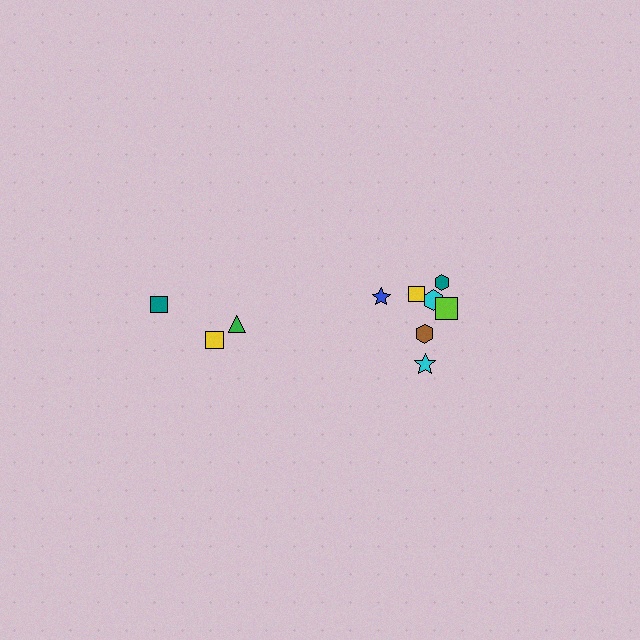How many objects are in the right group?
There are 7 objects.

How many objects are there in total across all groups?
There are 10 objects.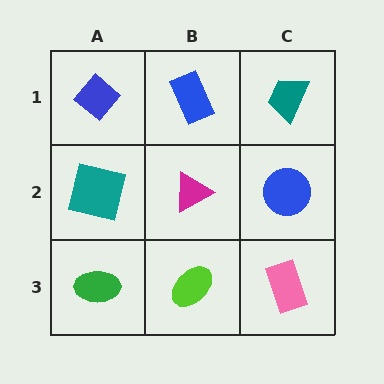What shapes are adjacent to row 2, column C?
A teal trapezoid (row 1, column C), a pink rectangle (row 3, column C), a magenta triangle (row 2, column B).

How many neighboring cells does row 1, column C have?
2.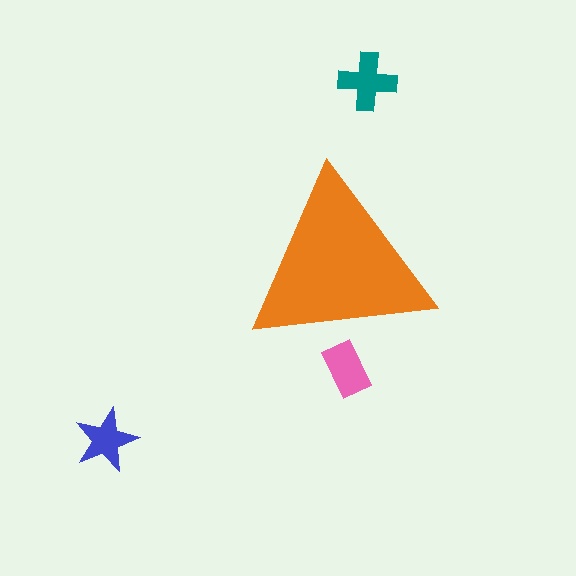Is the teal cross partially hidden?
No, the teal cross is fully visible.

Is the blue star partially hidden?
No, the blue star is fully visible.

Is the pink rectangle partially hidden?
Yes, the pink rectangle is partially hidden behind the orange triangle.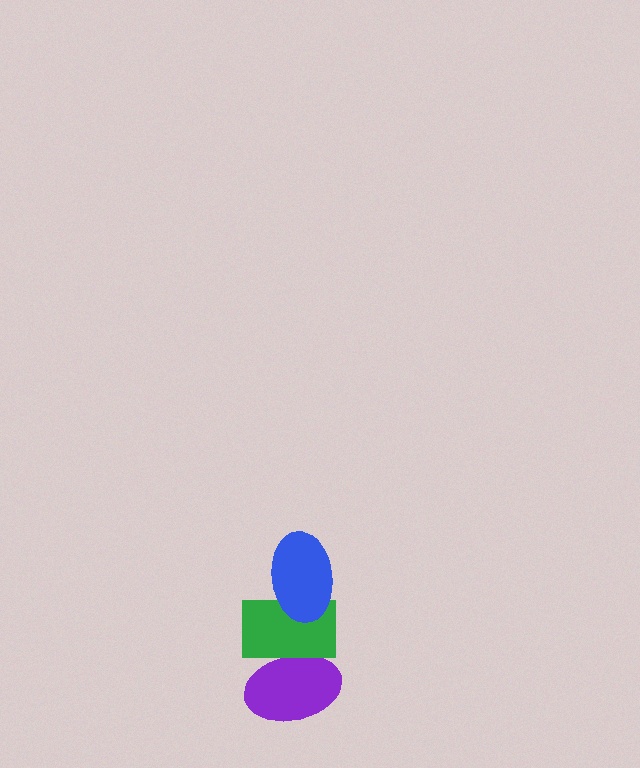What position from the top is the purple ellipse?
The purple ellipse is 3rd from the top.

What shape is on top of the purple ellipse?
The green rectangle is on top of the purple ellipse.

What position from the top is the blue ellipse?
The blue ellipse is 1st from the top.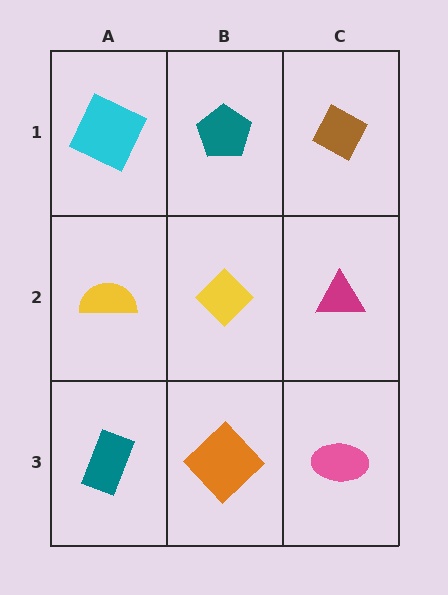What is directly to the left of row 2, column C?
A yellow diamond.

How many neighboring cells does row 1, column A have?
2.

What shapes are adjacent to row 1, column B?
A yellow diamond (row 2, column B), a cyan square (row 1, column A), a brown diamond (row 1, column C).